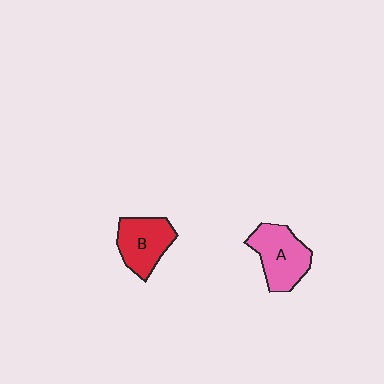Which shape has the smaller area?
Shape B (red).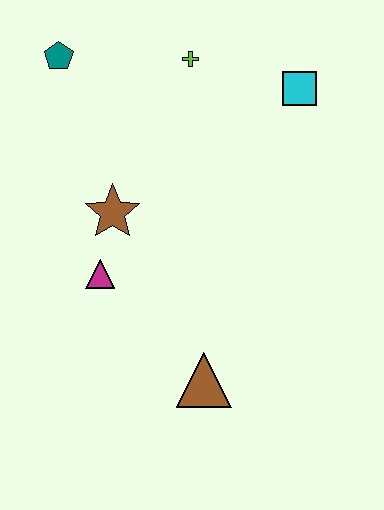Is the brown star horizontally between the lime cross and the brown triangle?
No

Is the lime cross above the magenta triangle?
Yes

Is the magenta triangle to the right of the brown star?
No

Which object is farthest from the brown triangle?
The teal pentagon is farthest from the brown triangle.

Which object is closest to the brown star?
The magenta triangle is closest to the brown star.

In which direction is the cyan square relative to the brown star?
The cyan square is to the right of the brown star.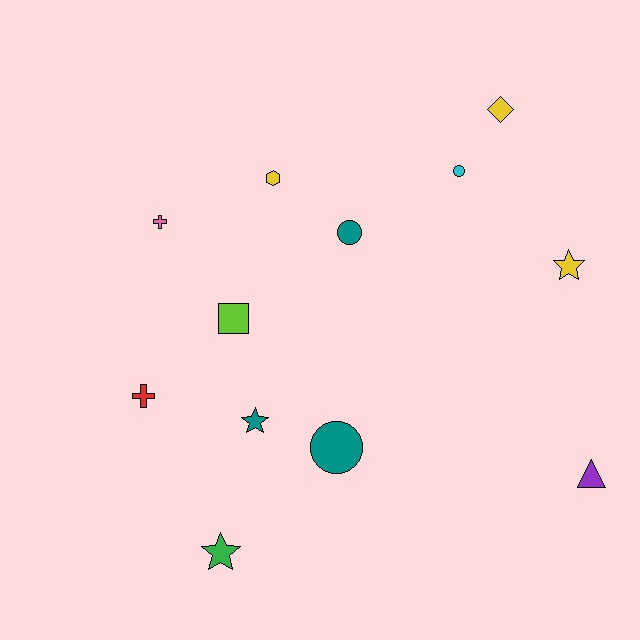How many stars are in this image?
There are 3 stars.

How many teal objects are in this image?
There are 3 teal objects.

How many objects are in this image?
There are 12 objects.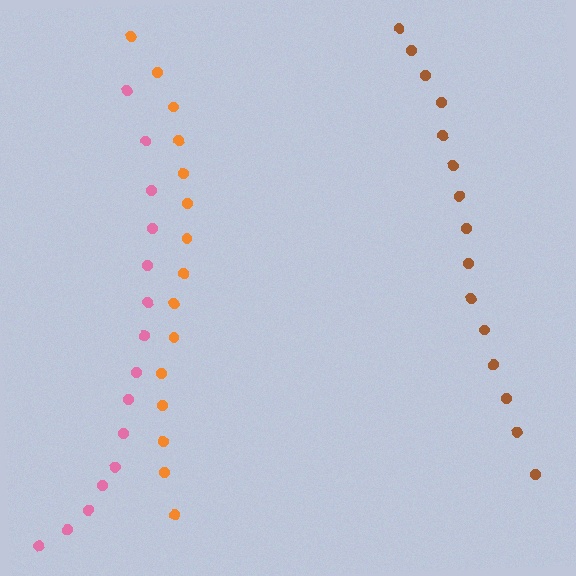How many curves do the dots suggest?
There are 3 distinct paths.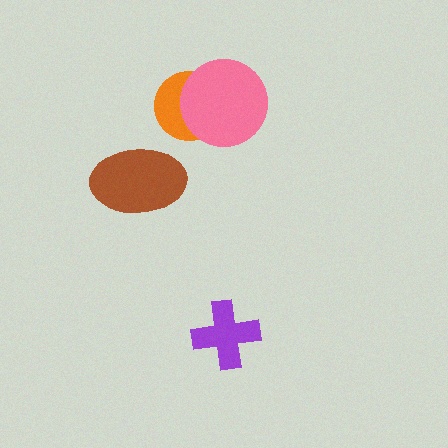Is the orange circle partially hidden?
Yes, it is partially covered by another shape.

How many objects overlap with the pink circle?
1 object overlaps with the pink circle.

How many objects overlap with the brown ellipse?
0 objects overlap with the brown ellipse.